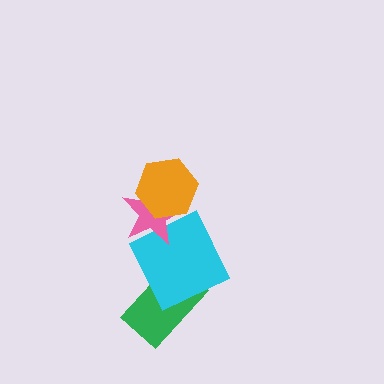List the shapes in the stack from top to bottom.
From top to bottom: the orange hexagon, the pink star, the cyan square, the green rectangle.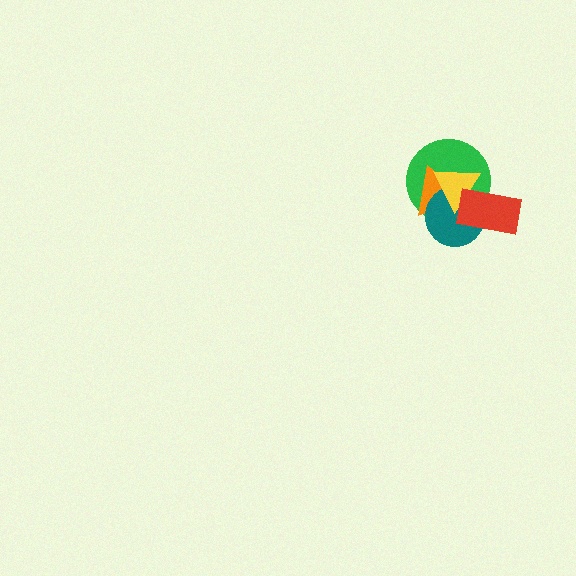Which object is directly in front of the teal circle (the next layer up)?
The yellow triangle is directly in front of the teal circle.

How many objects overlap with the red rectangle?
3 objects overlap with the red rectangle.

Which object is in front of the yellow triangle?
The red rectangle is in front of the yellow triangle.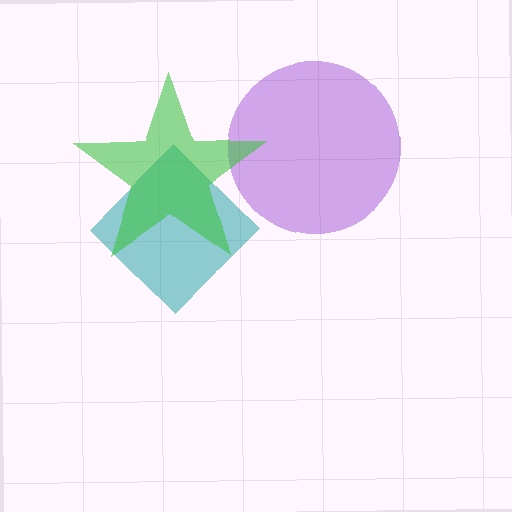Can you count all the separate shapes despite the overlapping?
Yes, there are 3 separate shapes.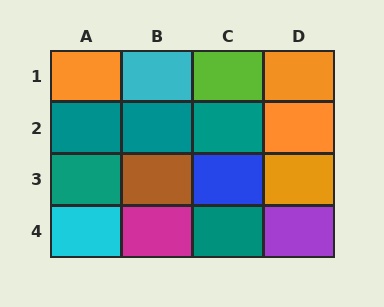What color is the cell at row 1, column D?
Orange.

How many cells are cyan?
2 cells are cyan.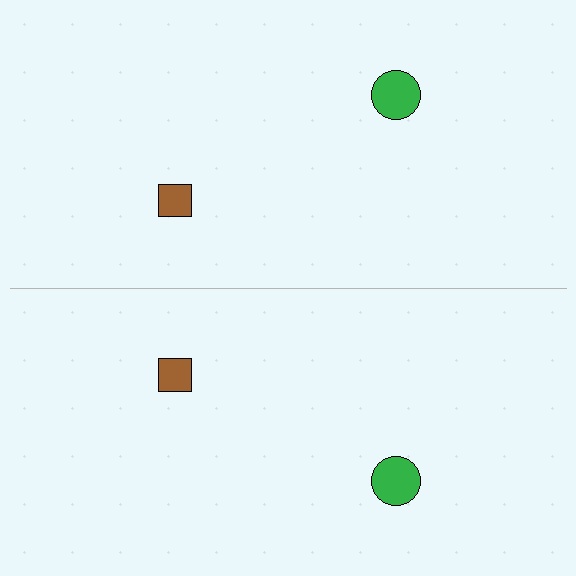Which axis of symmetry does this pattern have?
The pattern has a horizontal axis of symmetry running through the center of the image.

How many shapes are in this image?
There are 4 shapes in this image.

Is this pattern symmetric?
Yes, this pattern has bilateral (reflection) symmetry.